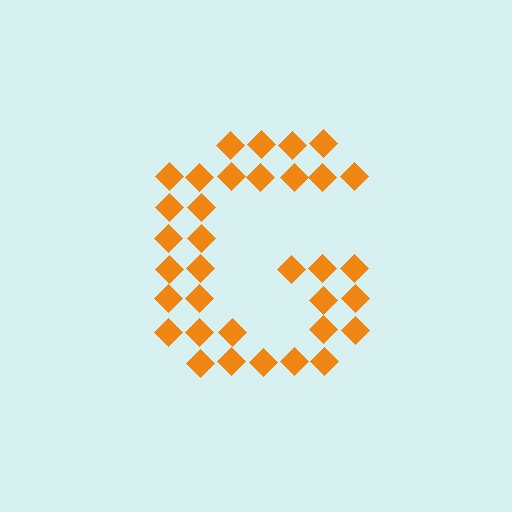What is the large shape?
The large shape is the letter G.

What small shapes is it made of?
It is made of small diamonds.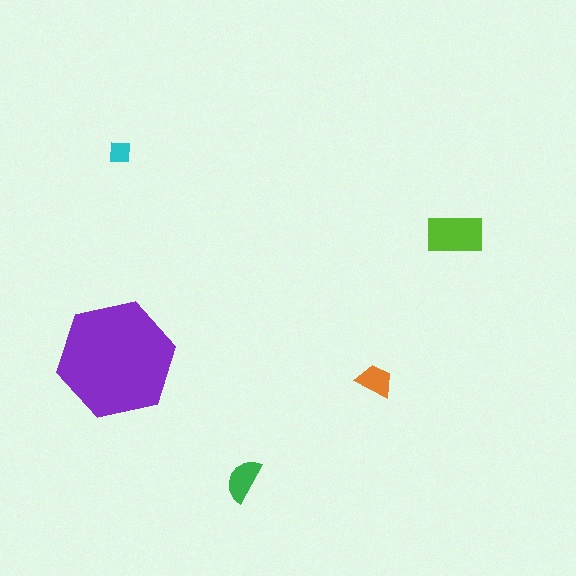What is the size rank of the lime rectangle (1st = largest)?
2nd.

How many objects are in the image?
There are 5 objects in the image.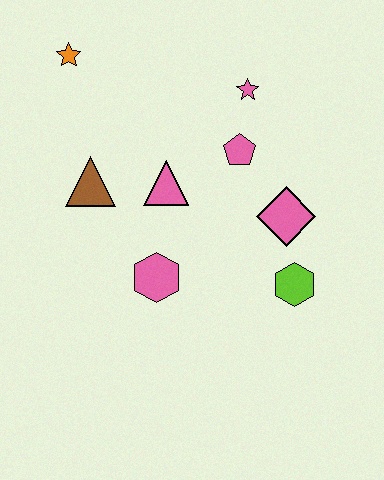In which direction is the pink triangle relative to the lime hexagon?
The pink triangle is to the left of the lime hexagon.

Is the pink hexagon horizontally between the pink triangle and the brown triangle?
Yes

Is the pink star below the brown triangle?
No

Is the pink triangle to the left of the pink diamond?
Yes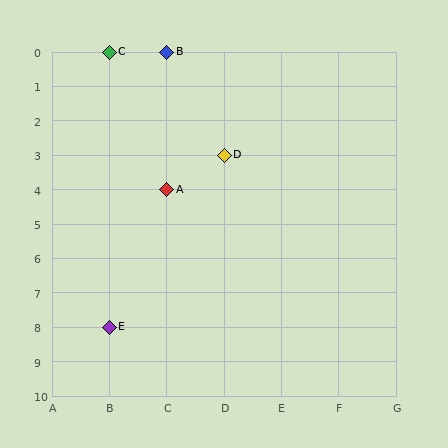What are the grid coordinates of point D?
Point D is at grid coordinates (D, 3).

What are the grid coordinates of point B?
Point B is at grid coordinates (C, 0).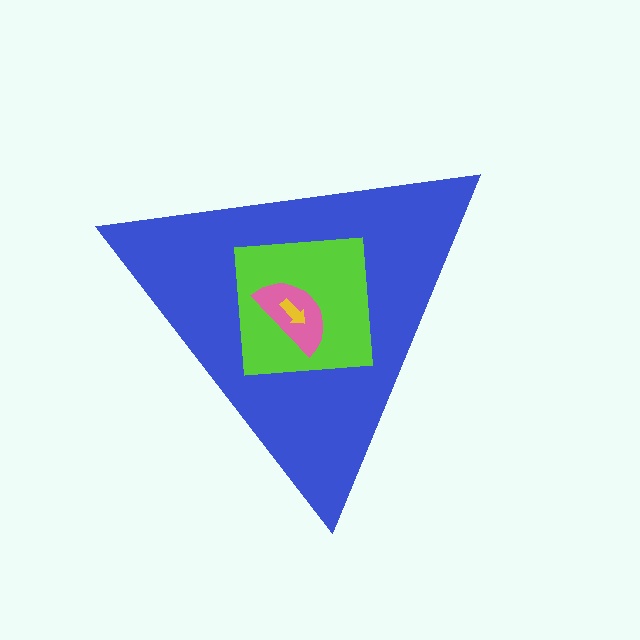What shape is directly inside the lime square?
The pink semicircle.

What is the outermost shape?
The blue triangle.